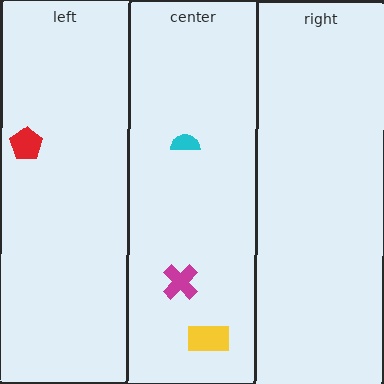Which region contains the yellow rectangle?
The center region.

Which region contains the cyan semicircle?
The center region.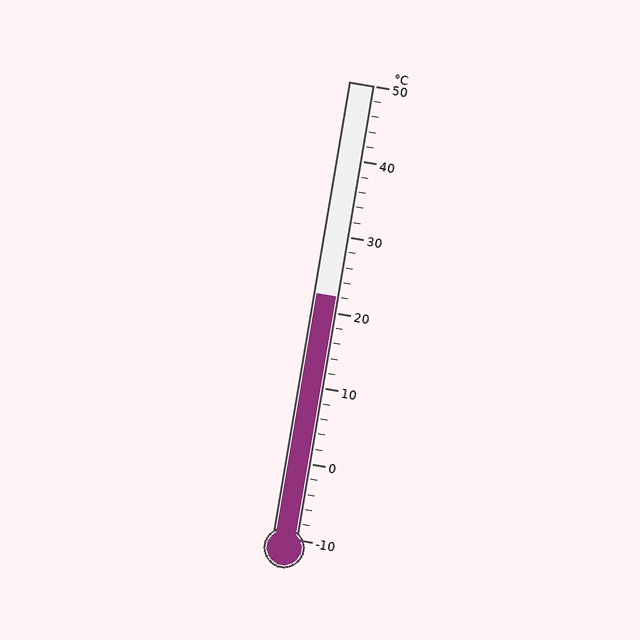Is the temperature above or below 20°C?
The temperature is above 20°C.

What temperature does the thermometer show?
The thermometer shows approximately 22°C.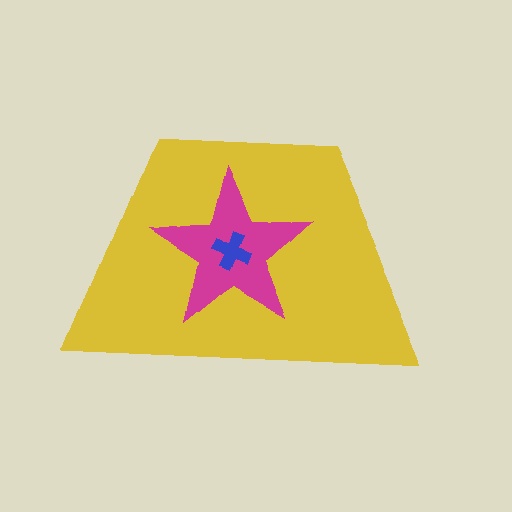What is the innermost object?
The blue cross.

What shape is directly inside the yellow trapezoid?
The magenta star.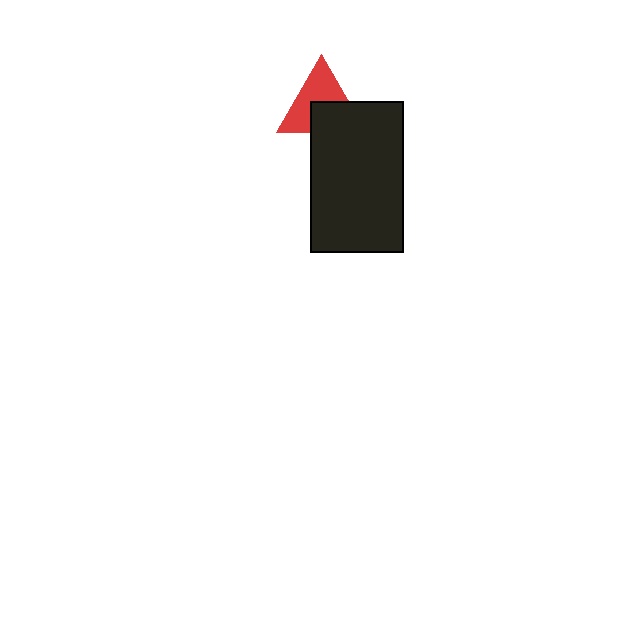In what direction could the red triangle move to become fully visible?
The red triangle could move up. That would shift it out from behind the black rectangle entirely.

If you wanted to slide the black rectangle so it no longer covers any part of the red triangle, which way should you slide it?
Slide it down — that is the most direct way to separate the two shapes.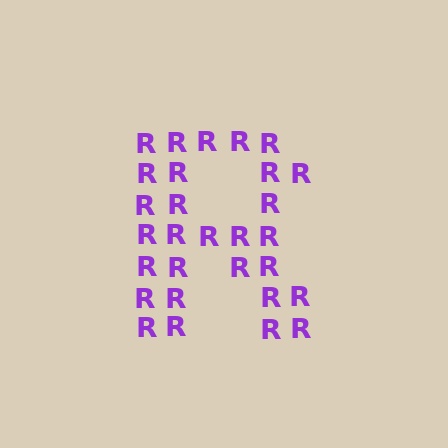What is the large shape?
The large shape is the letter R.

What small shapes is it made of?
It is made of small letter R's.